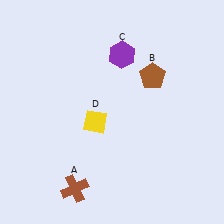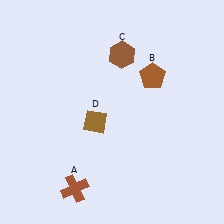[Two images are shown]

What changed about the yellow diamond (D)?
In Image 1, D is yellow. In Image 2, it changed to brown.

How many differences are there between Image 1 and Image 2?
There are 2 differences between the two images.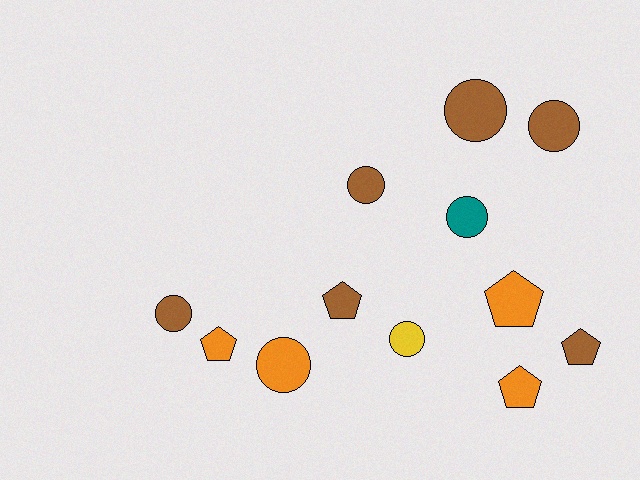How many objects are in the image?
There are 12 objects.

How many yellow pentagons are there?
There are no yellow pentagons.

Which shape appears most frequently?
Circle, with 7 objects.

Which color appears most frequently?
Brown, with 6 objects.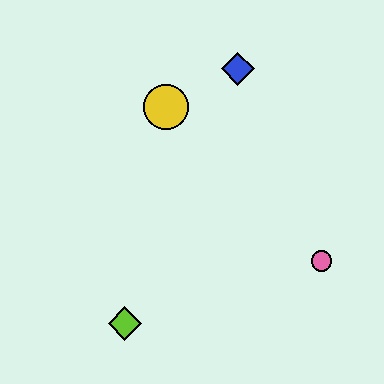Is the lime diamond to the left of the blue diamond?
Yes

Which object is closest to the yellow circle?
The blue diamond is closest to the yellow circle.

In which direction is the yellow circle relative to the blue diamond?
The yellow circle is to the left of the blue diamond.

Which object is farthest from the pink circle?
The yellow circle is farthest from the pink circle.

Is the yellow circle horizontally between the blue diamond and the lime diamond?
Yes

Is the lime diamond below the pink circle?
Yes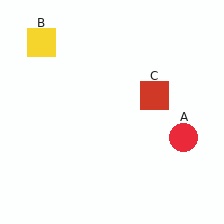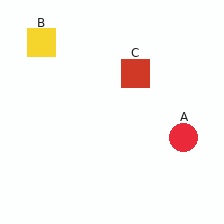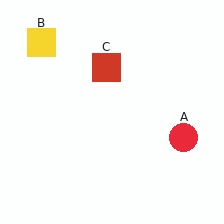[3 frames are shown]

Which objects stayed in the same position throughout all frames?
Red circle (object A) and yellow square (object B) remained stationary.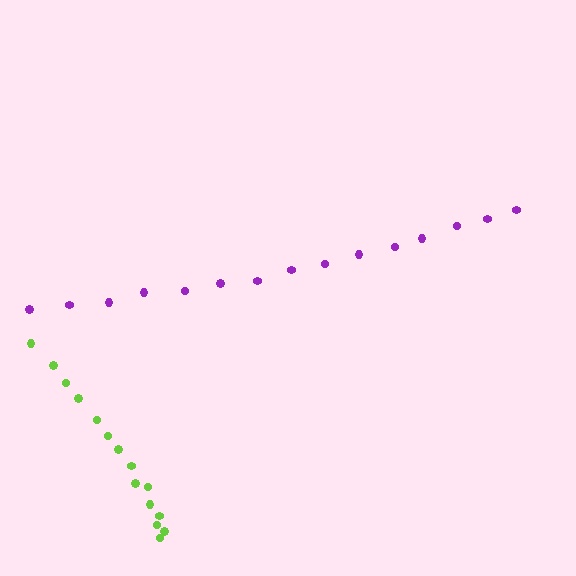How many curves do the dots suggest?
There are 2 distinct paths.